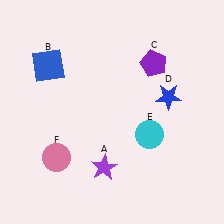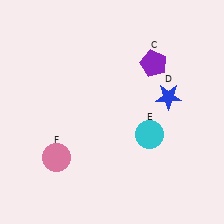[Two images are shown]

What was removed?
The purple star (A), the blue square (B) were removed in Image 2.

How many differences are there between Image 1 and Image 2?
There are 2 differences between the two images.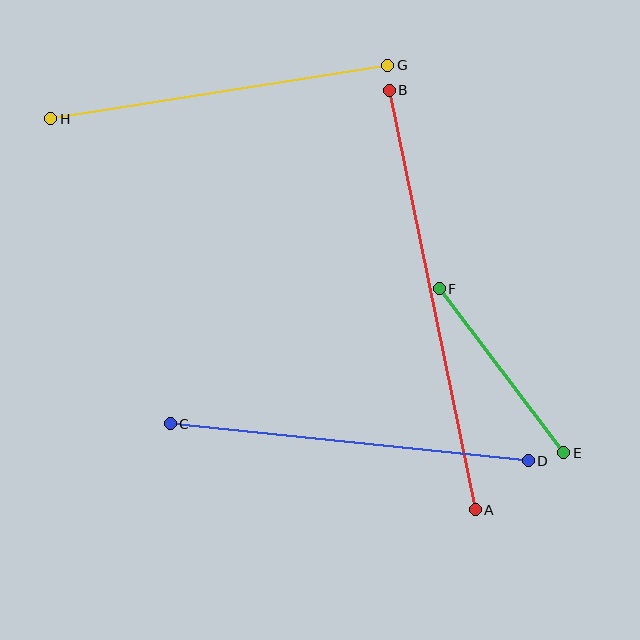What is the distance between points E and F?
The distance is approximately 206 pixels.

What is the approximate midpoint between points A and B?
The midpoint is at approximately (432, 300) pixels.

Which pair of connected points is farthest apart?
Points A and B are farthest apart.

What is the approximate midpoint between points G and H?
The midpoint is at approximately (219, 92) pixels.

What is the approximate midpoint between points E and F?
The midpoint is at approximately (501, 371) pixels.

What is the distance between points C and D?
The distance is approximately 360 pixels.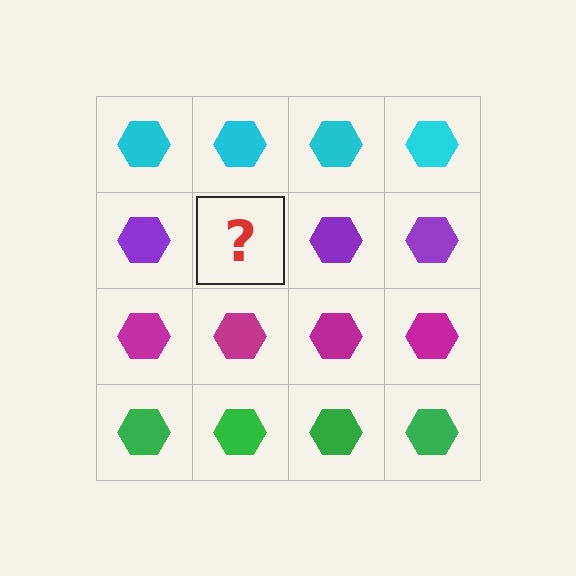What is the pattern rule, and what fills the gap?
The rule is that each row has a consistent color. The gap should be filled with a purple hexagon.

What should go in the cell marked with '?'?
The missing cell should contain a purple hexagon.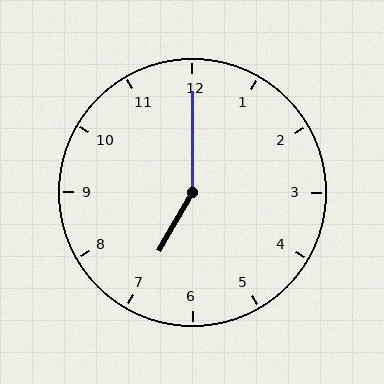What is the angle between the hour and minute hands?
Approximately 150 degrees.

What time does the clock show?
7:00.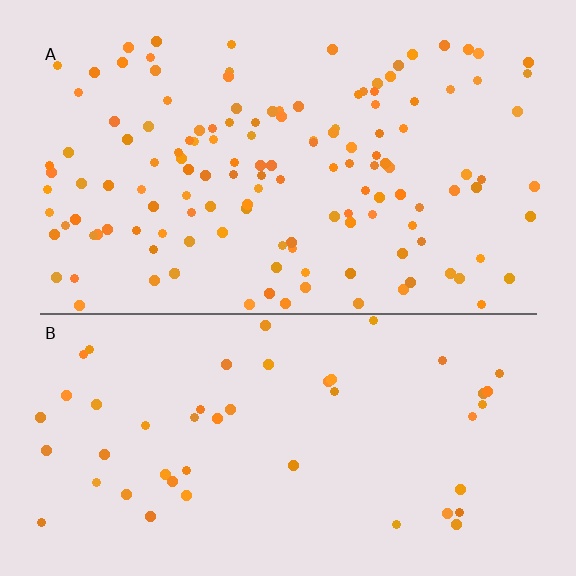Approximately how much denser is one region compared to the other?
Approximately 2.8× — region A over region B.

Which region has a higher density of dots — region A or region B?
A (the top).